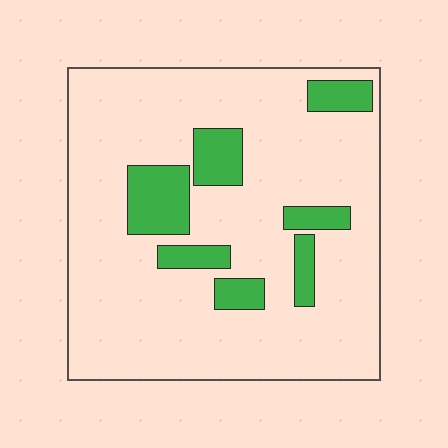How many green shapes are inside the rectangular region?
7.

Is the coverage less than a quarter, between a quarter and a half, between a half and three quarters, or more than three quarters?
Less than a quarter.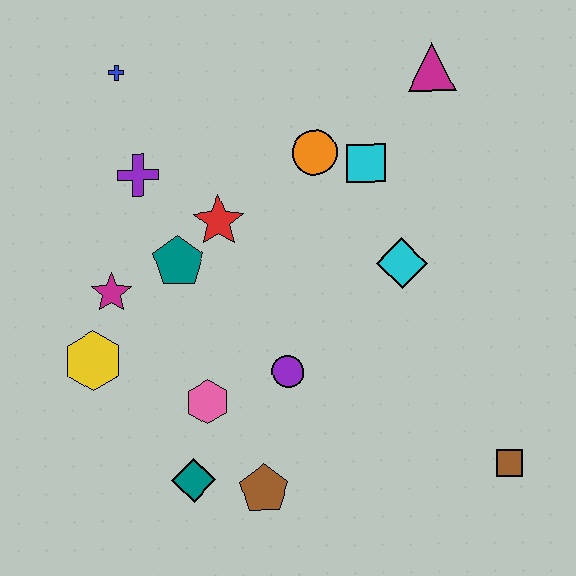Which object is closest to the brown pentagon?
The teal diamond is closest to the brown pentagon.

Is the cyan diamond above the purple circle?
Yes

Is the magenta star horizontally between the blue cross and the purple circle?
No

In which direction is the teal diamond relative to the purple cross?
The teal diamond is below the purple cross.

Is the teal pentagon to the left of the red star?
Yes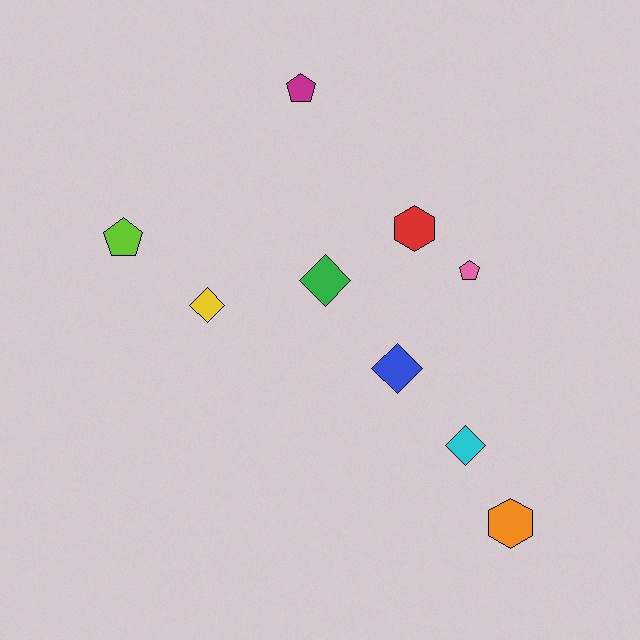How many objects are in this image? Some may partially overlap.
There are 9 objects.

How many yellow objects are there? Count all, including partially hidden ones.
There is 1 yellow object.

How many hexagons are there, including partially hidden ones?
There are 2 hexagons.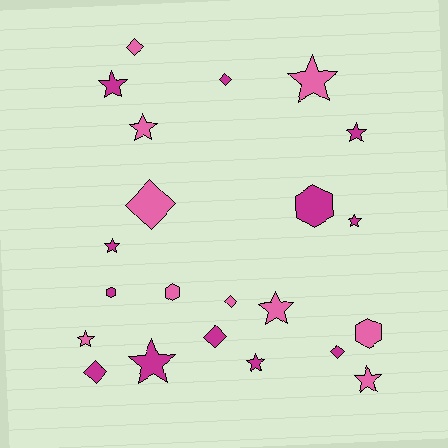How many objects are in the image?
There are 22 objects.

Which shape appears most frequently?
Star, with 11 objects.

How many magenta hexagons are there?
There are 2 magenta hexagons.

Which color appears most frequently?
Magenta, with 12 objects.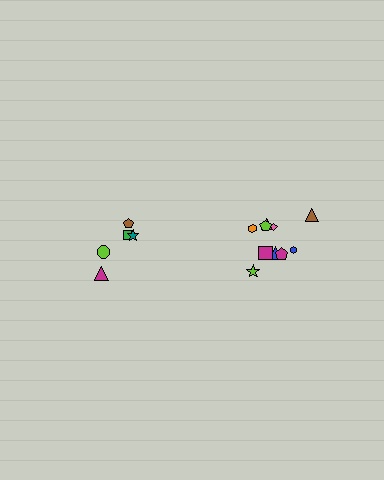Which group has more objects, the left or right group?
The right group.